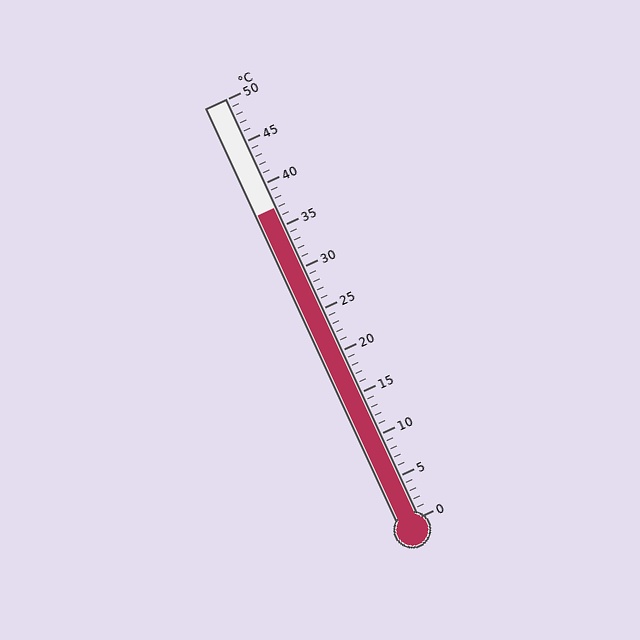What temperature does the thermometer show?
The thermometer shows approximately 37°C.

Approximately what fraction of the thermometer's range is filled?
The thermometer is filled to approximately 75% of its range.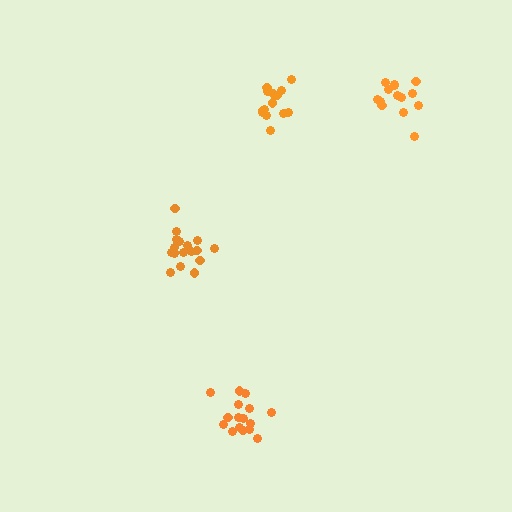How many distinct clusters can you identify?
There are 4 distinct clusters.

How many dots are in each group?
Group 1: 14 dots, Group 2: 14 dots, Group 3: 18 dots, Group 4: 16 dots (62 total).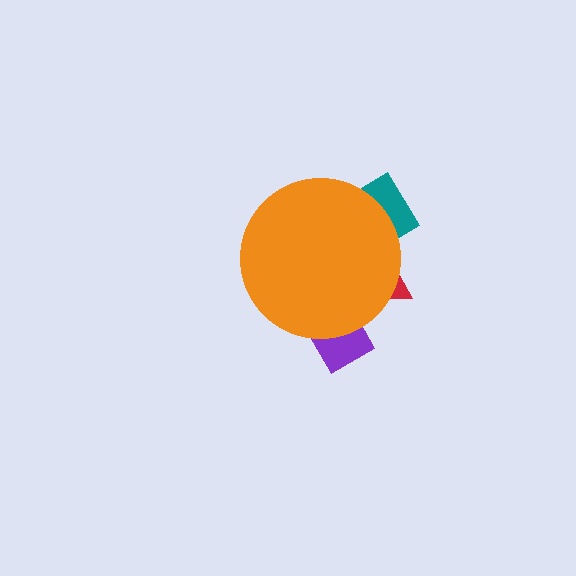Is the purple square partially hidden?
Yes, the purple square is partially hidden behind the orange circle.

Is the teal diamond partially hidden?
Yes, the teal diamond is partially hidden behind the orange circle.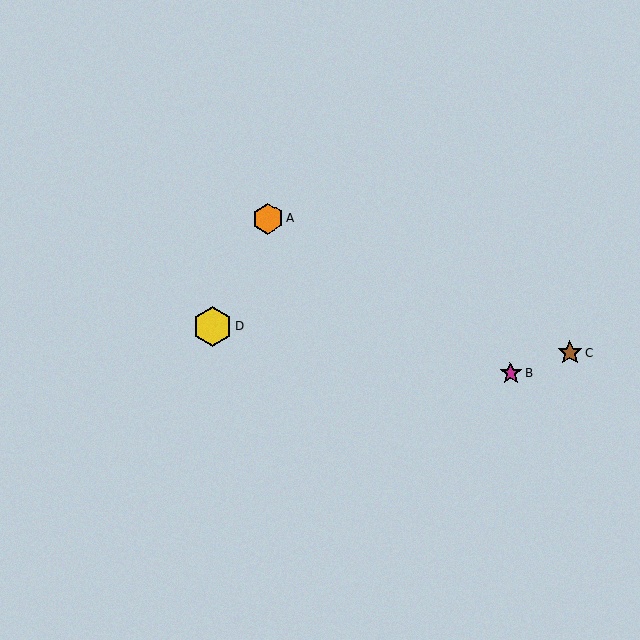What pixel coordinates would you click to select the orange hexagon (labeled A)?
Click at (268, 218) to select the orange hexagon A.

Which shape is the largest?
The yellow hexagon (labeled D) is the largest.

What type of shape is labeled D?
Shape D is a yellow hexagon.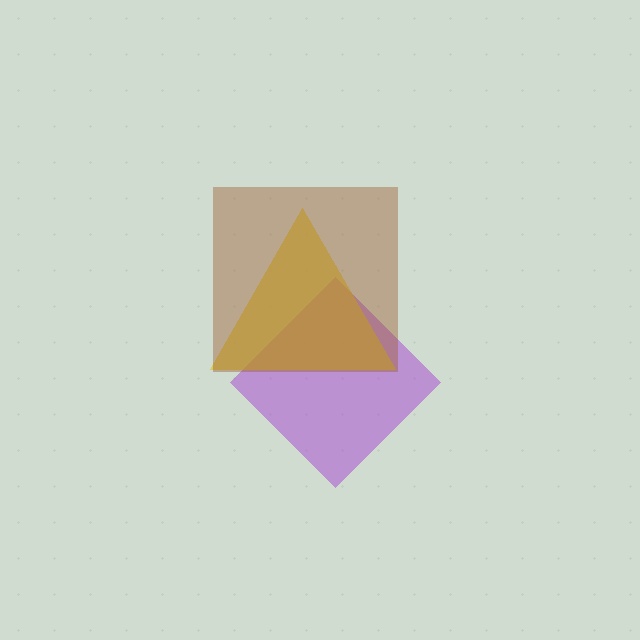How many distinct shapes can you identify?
There are 3 distinct shapes: a purple diamond, a yellow triangle, a brown square.